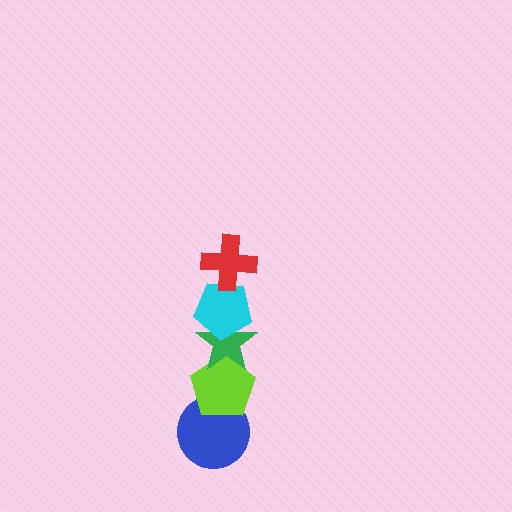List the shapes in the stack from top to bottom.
From top to bottom: the red cross, the cyan pentagon, the green star, the lime pentagon, the blue circle.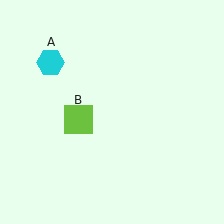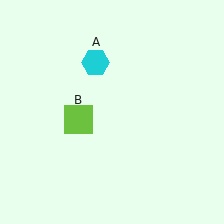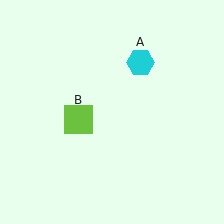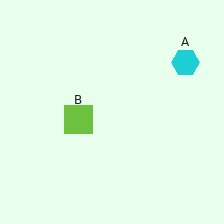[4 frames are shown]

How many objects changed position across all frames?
1 object changed position: cyan hexagon (object A).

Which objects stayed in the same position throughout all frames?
Lime square (object B) remained stationary.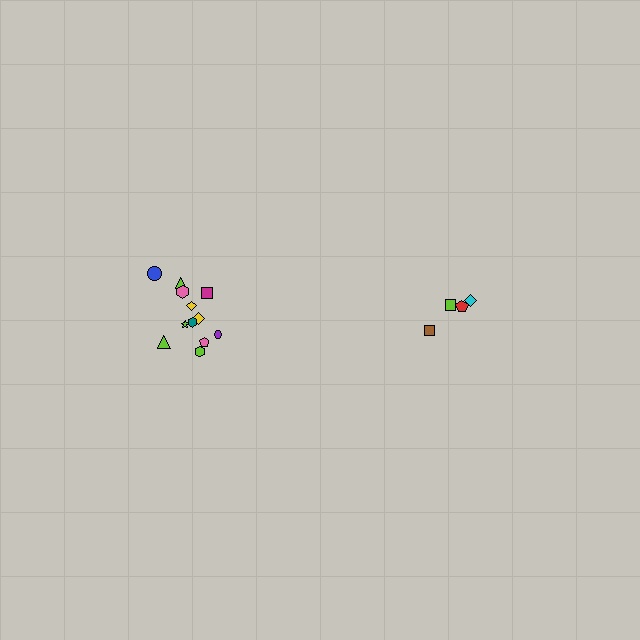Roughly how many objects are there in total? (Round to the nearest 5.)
Roughly 15 objects in total.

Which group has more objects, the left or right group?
The left group.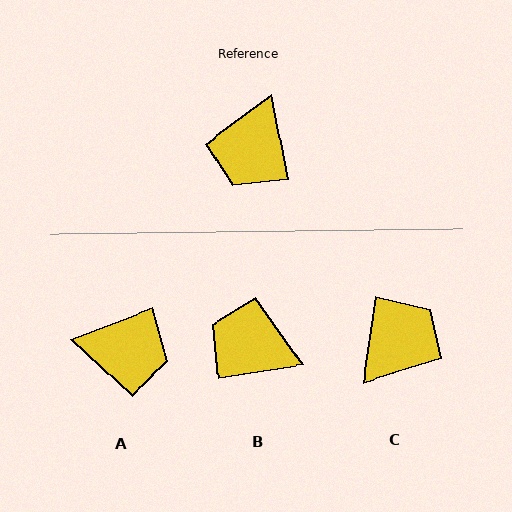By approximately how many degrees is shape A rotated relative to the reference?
Approximately 101 degrees counter-clockwise.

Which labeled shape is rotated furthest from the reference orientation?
C, about 161 degrees away.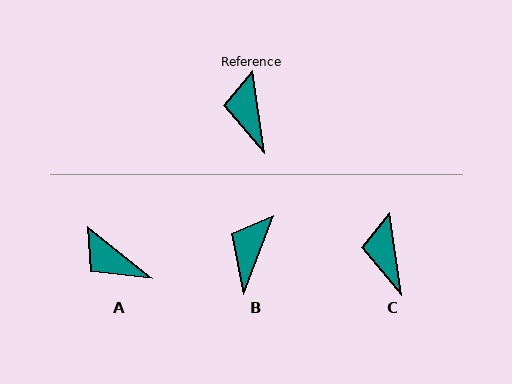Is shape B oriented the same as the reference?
No, it is off by about 29 degrees.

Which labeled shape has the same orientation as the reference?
C.